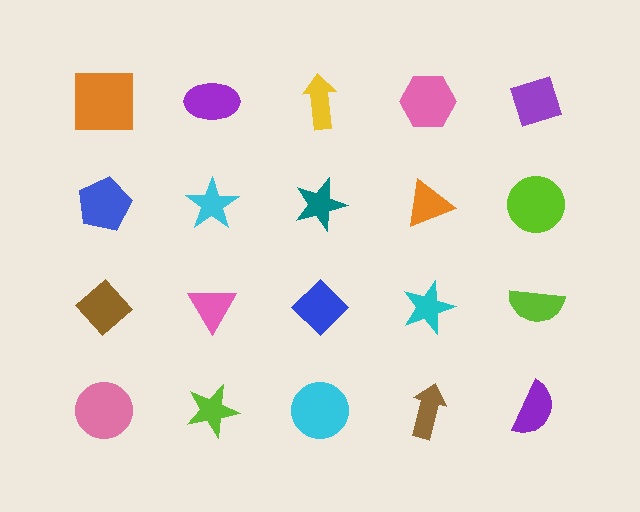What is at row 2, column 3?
A teal star.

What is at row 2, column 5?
A lime circle.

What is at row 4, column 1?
A pink circle.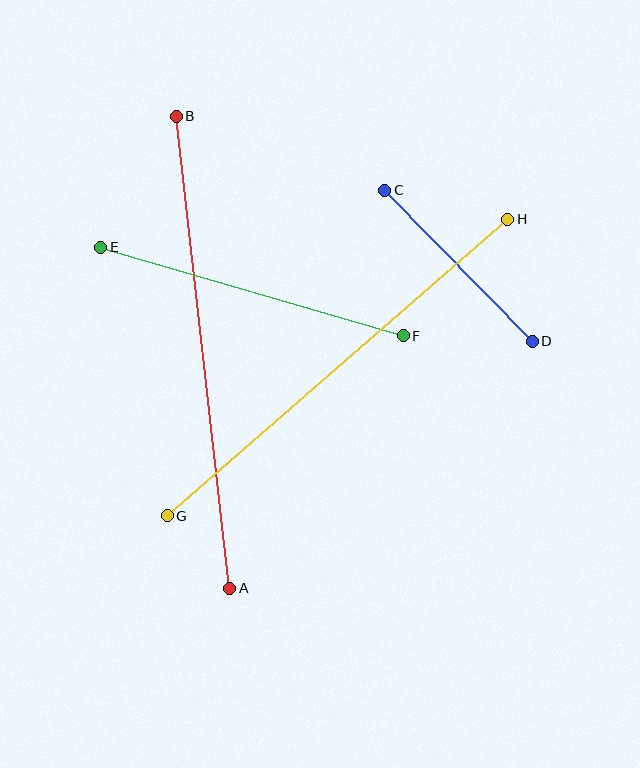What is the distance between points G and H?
The distance is approximately 452 pixels.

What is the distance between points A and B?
The distance is approximately 475 pixels.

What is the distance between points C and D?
The distance is approximately 211 pixels.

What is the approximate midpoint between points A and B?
The midpoint is at approximately (203, 352) pixels.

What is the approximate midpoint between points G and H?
The midpoint is at approximately (338, 367) pixels.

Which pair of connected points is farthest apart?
Points A and B are farthest apart.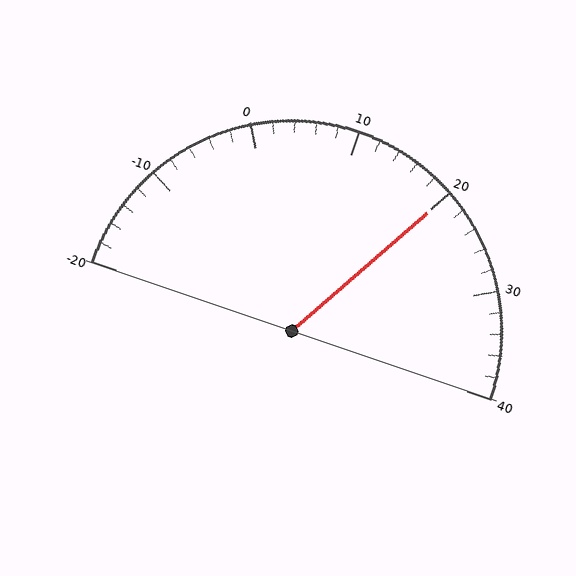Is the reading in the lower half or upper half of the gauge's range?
The reading is in the upper half of the range (-20 to 40).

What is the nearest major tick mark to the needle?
The nearest major tick mark is 20.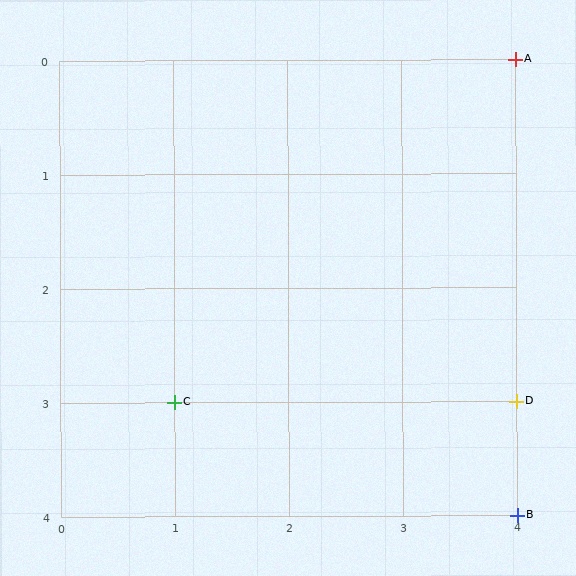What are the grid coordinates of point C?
Point C is at grid coordinates (1, 3).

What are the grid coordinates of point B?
Point B is at grid coordinates (4, 4).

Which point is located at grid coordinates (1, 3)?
Point C is at (1, 3).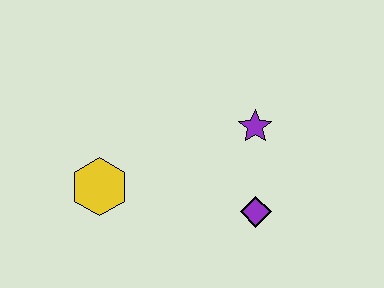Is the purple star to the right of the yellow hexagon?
Yes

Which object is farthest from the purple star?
The yellow hexagon is farthest from the purple star.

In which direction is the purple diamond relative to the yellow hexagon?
The purple diamond is to the right of the yellow hexagon.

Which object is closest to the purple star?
The purple diamond is closest to the purple star.